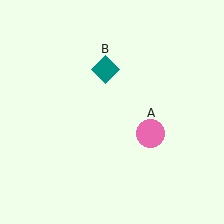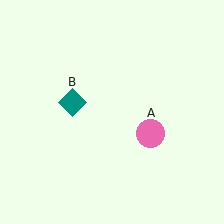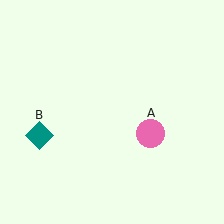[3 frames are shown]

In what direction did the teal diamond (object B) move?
The teal diamond (object B) moved down and to the left.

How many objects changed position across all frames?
1 object changed position: teal diamond (object B).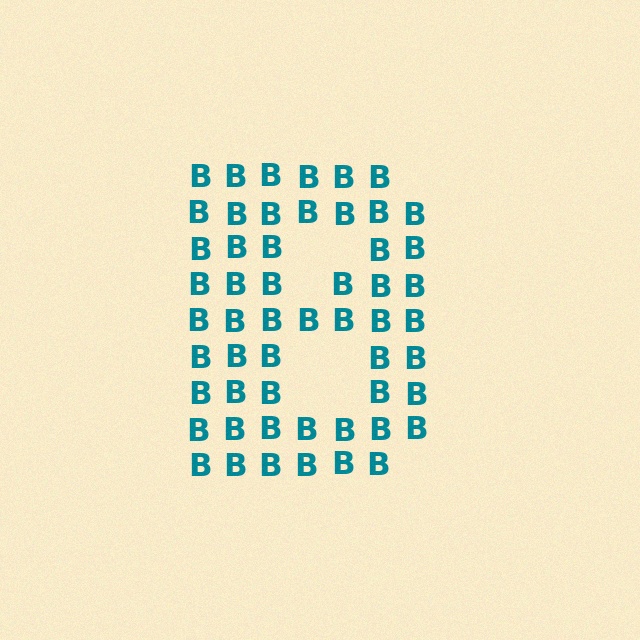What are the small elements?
The small elements are letter B's.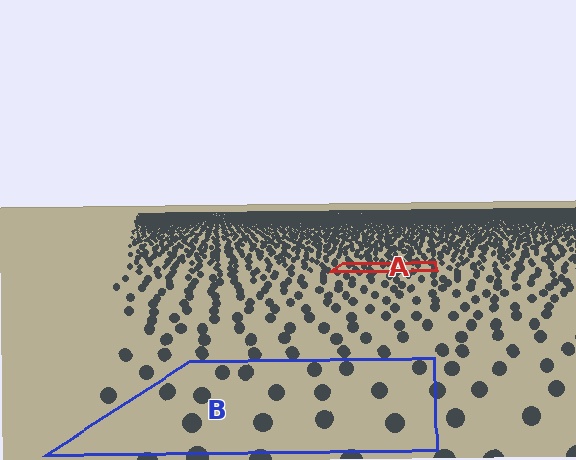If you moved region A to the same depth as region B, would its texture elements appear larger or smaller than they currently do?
They would appear larger. At a closer depth, the same texture elements are projected at a bigger on-screen size.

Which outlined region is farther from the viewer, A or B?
Region A is farther from the viewer — the texture elements inside it appear smaller and more densely packed.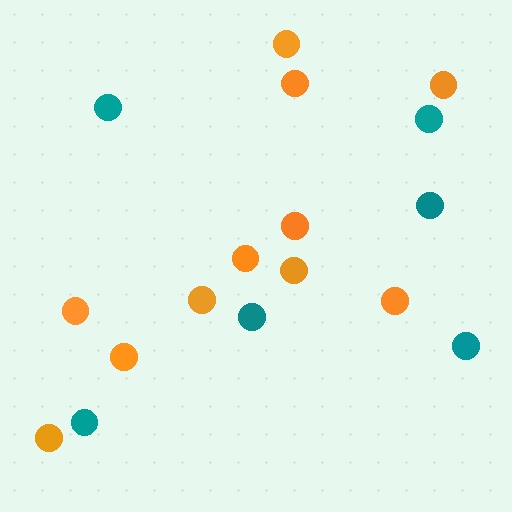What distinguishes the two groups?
There are 2 groups: one group of orange circles (11) and one group of teal circles (6).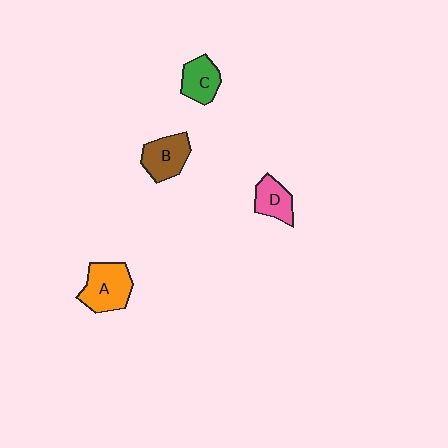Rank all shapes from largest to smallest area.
From largest to smallest: A (orange), B (brown), C (green), D (pink).